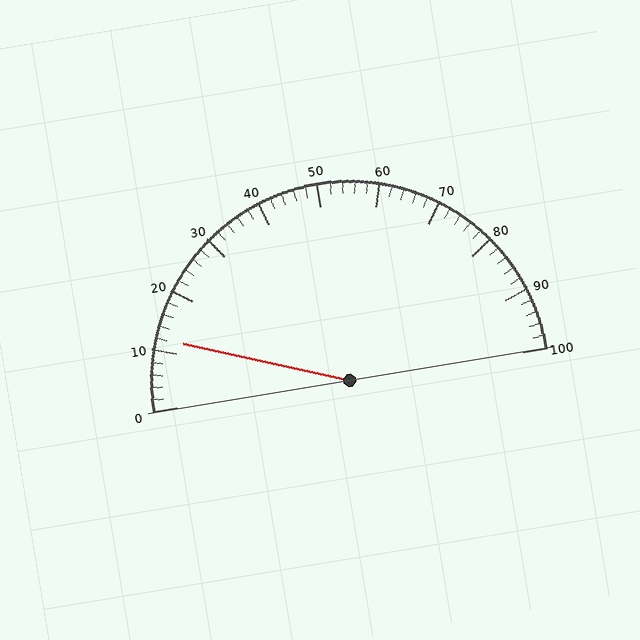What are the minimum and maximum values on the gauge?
The gauge ranges from 0 to 100.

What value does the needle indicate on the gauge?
The needle indicates approximately 12.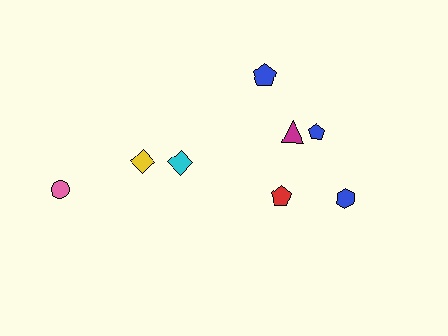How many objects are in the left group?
There are 3 objects.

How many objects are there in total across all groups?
There are 8 objects.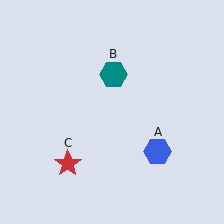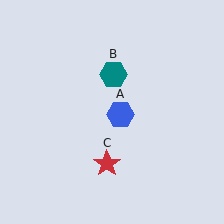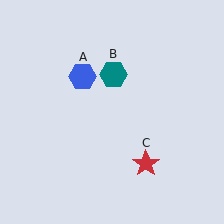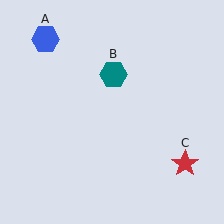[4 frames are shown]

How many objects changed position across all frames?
2 objects changed position: blue hexagon (object A), red star (object C).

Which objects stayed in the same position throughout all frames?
Teal hexagon (object B) remained stationary.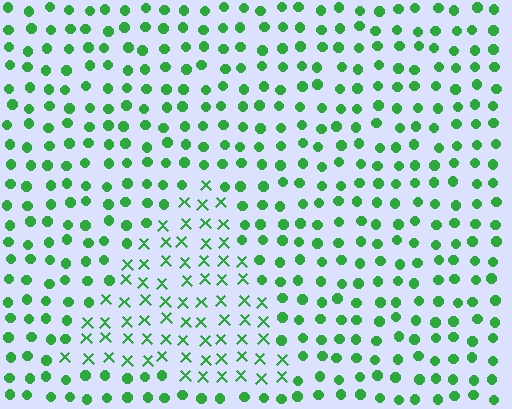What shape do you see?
I see a triangle.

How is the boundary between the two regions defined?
The boundary is defined by a change in element shape: X marks inside vs. circles outside. All elements share the same color and spacing.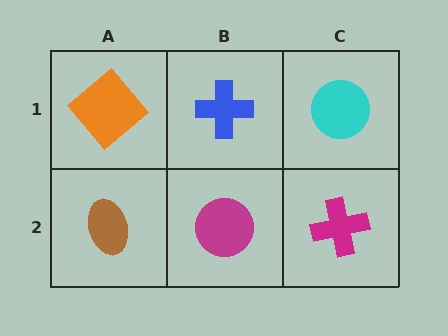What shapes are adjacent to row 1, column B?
A magenta circle (row 2, column B), an orange diamond (row 1, column A), a cyan circle (row 1, column C).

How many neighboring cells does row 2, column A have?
2.